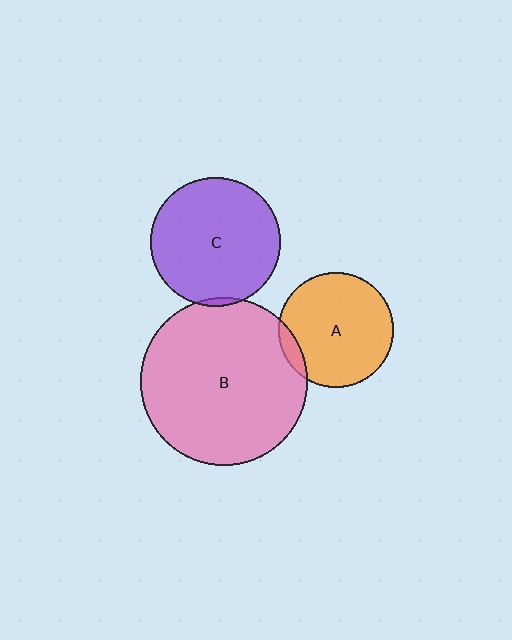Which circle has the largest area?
Circle B (pink).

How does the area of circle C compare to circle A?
Approximately 1.3 times.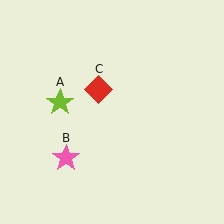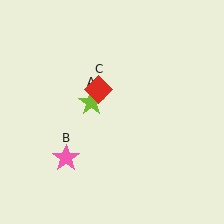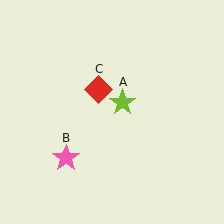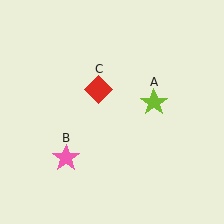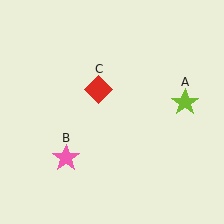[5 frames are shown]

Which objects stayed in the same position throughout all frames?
Pink star (object B) and red diamond (object C) remained stationary.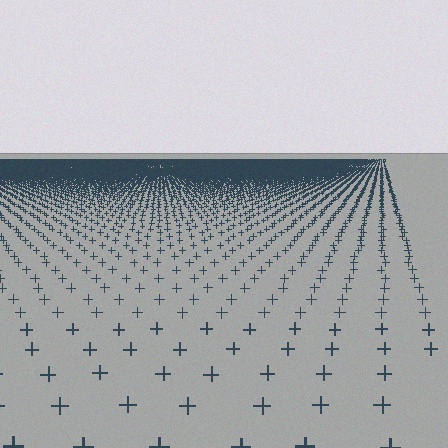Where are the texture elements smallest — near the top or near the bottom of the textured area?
Near the top.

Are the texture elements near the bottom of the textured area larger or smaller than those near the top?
Larger. Near the bottom, elements are closer to the viewer and appear at a bigger on-screen size.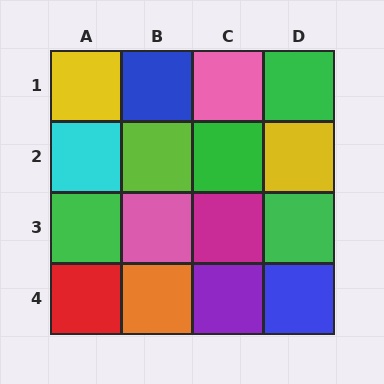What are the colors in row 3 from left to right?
Green, pink, magenta, green.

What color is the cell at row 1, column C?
Pink.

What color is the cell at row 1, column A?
Yellow.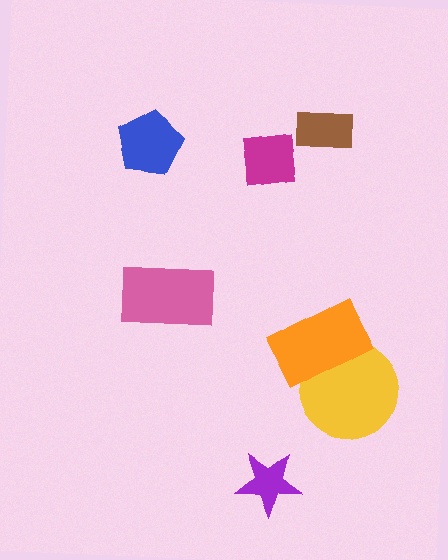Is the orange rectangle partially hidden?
No, no other shape covers it.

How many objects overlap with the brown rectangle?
0 objects overlap with the brown rectangle.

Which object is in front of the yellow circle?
The orange rectangle is in front of the yellow circle.